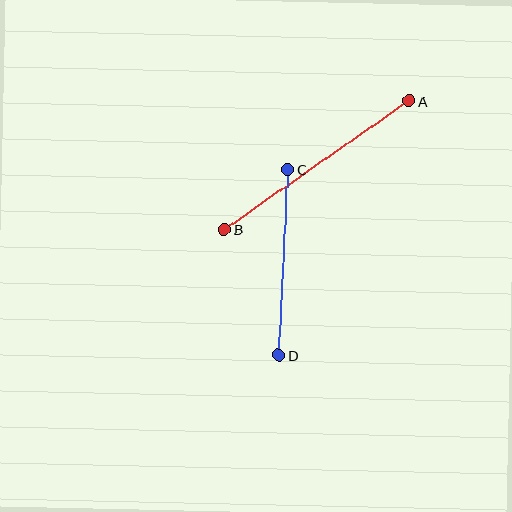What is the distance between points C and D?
The distance is approximately 186 pixels.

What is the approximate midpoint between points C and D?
The midpoint is at approximately (283, 262) pixels.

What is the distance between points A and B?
The distance is approximately 225 pixels.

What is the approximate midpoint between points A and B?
The midpoint is at approximately (317, 165) pixels.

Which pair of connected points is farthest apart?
Points A and B are farthest apart.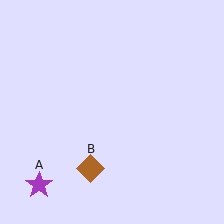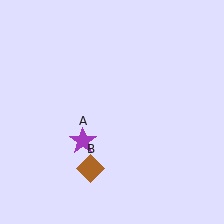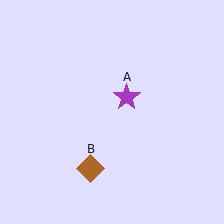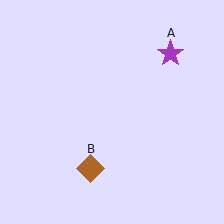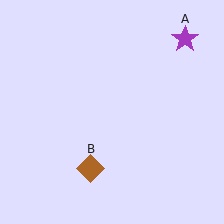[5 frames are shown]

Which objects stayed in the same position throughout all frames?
Brown diamond (object B) remained stationary.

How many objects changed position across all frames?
1 object changed position: purple star (object A).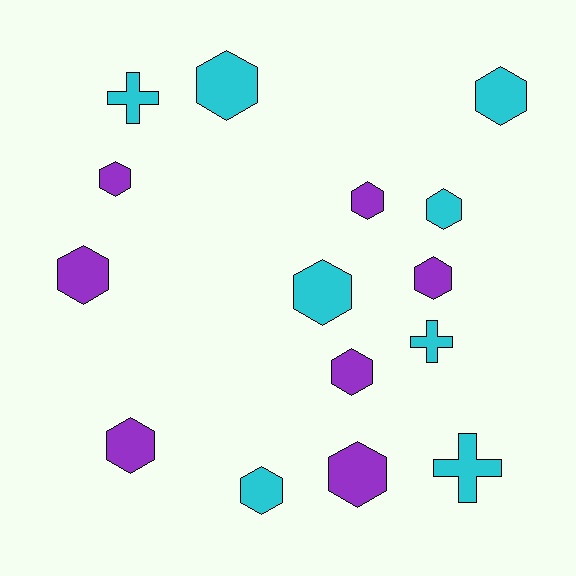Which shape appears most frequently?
Hexagon, with 12 objects.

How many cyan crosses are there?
There are 3 cyan crosses.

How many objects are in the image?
There are 15 objects.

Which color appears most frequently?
Cyan, with 8 objects.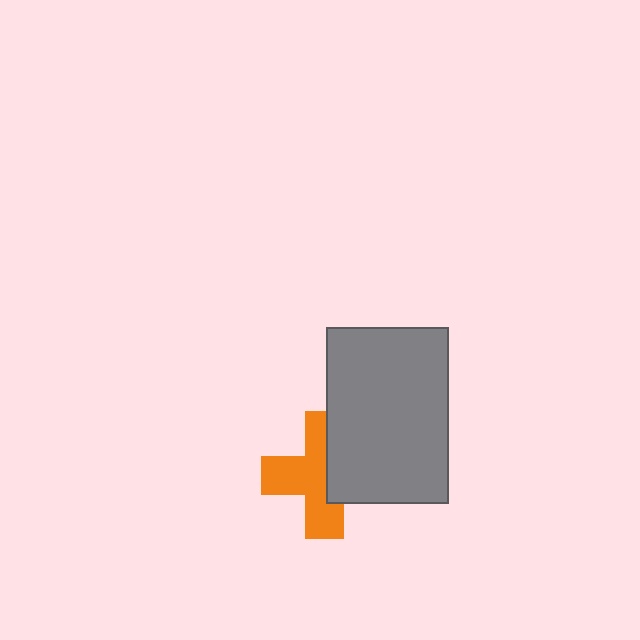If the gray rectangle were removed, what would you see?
You would see the complete orange cross.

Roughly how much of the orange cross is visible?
About half of it is visible (roughly 59%).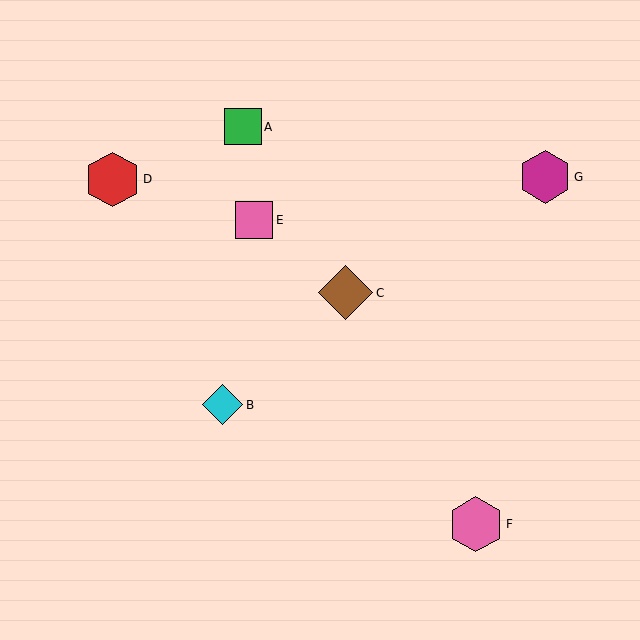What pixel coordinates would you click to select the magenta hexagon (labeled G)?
Click at (545, 177) to select the magenta hexagon G.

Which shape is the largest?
The red hexagon (labeled D) is the largest.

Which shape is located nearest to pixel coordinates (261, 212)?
The pink square (labeled E) at (254, 220) is nearest to that location.